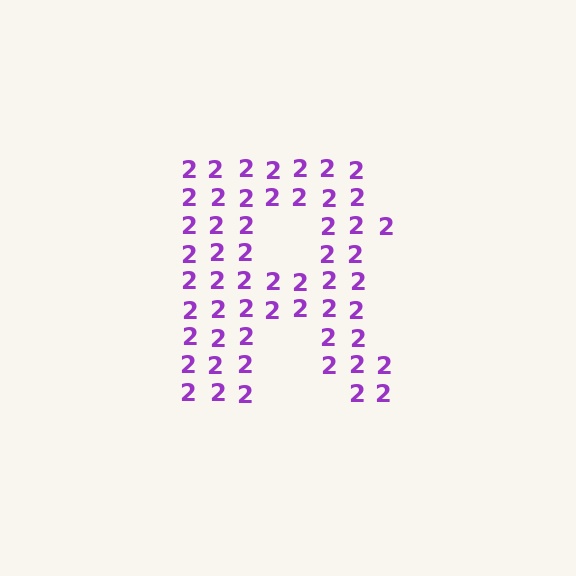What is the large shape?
The large shape is the letter R.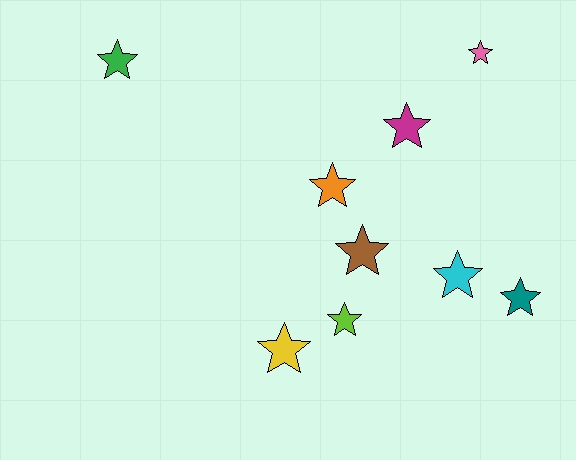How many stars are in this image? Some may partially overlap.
There are 9 stars.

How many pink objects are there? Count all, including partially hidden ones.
There is 1 pink object.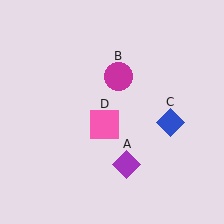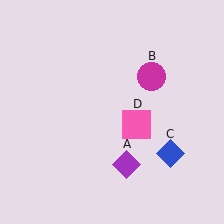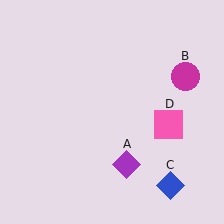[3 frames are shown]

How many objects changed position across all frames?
3 objects changed position: magenta circle (object B), blue diamond (object C), pink square (object D).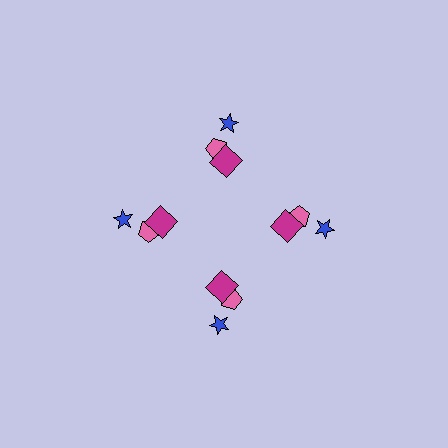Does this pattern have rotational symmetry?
Yes, this pattern has 4-fold rotational symmetry. It looks the same after rotating 90 degrees around the center.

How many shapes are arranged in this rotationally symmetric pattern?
There are 12 shapes, arranged in 4 groups of 3.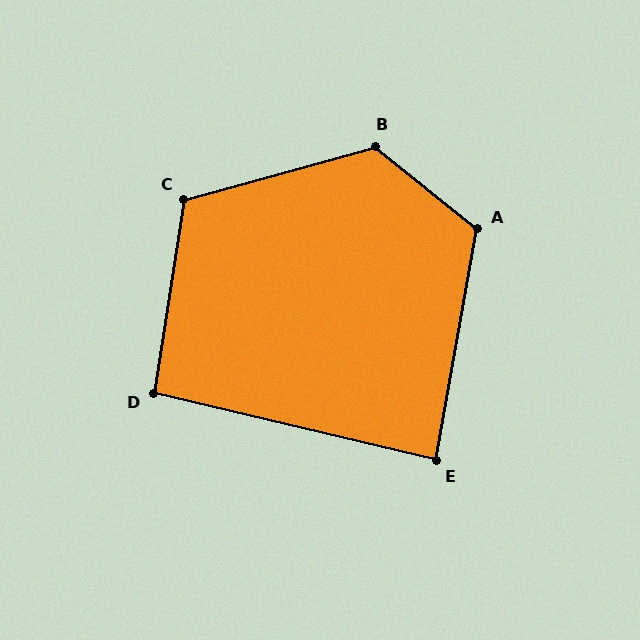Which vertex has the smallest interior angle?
E, at approximately 87 degrees.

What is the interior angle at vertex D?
Approximately 94 degrees (approximately right).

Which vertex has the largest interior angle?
B, at approximately 126 degrees.